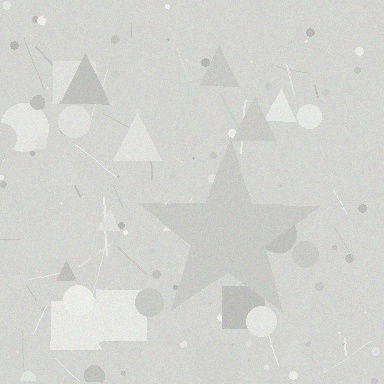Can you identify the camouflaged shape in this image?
The camouflaged shape is a star.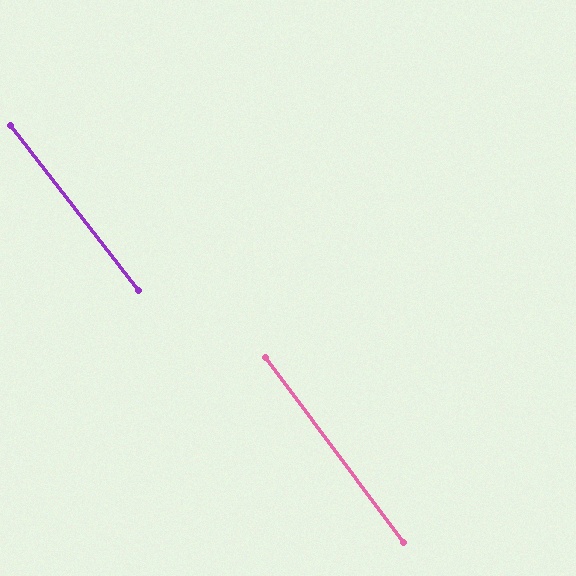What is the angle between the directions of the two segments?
Approximately 1 degree.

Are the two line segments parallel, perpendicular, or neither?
Parallel — their directions differ by only 1.3°.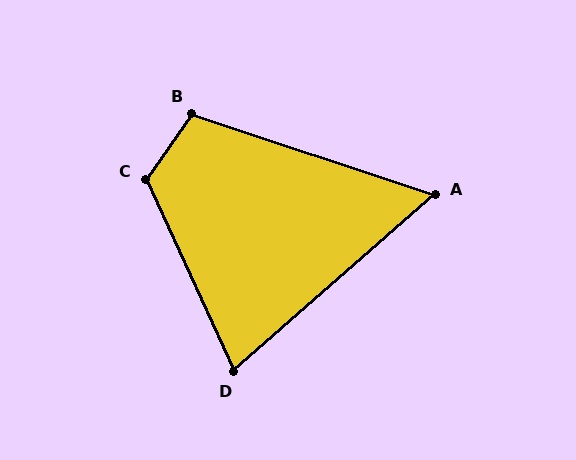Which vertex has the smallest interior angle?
A, at approximately 60 degrees.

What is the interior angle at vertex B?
Approximately 107 degrees (obtuse).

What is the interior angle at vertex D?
Approximately 73 degrees (acute).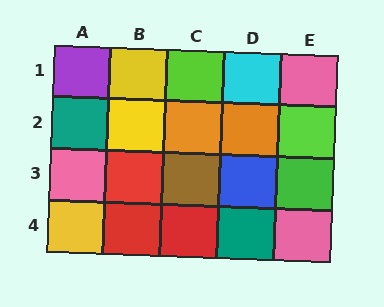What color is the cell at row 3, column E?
Green.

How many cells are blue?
1 cell is blue.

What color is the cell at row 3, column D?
Blue.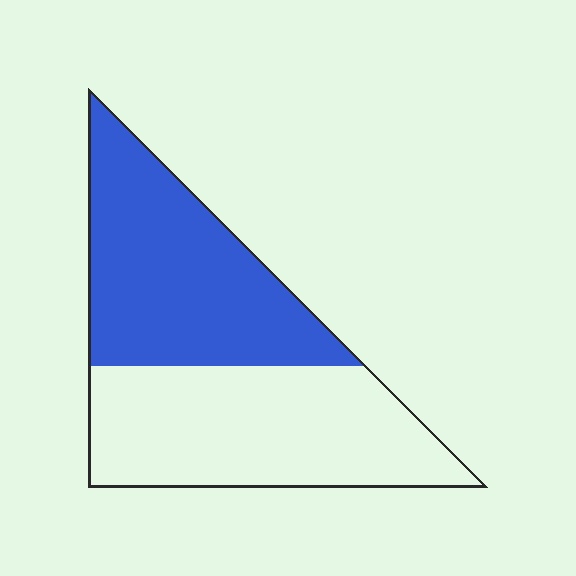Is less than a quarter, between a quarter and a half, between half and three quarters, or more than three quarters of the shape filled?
Between a quarter and a half.